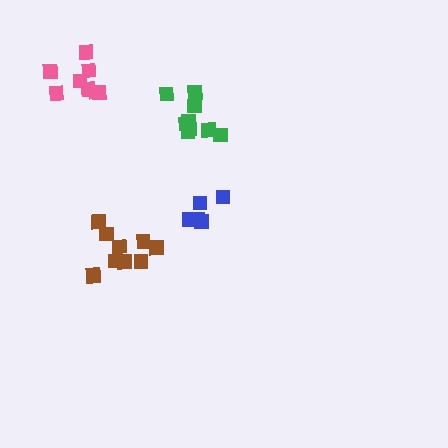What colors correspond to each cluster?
The clusters are colored: green, brown, pink, blue.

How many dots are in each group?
Group 1: 9 dots, Group 2: 10 dots, Group 3: 8 dots, Group 4: 5 dots (32 total).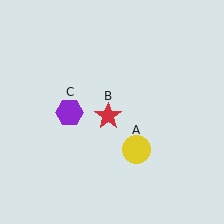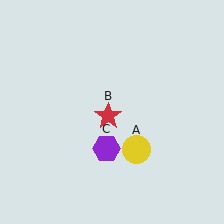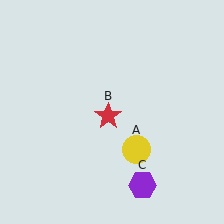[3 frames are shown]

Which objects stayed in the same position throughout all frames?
Yellow circle (object A) and red star (object B) remained stationary.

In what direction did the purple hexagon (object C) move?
The purple hexagon (object C) moved down and to the right.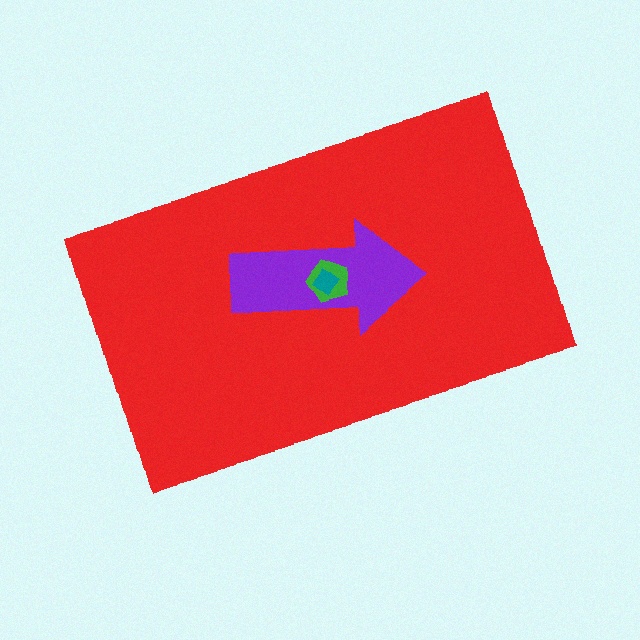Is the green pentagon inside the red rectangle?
Yes.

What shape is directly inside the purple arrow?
The green pentagon.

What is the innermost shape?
The teal diamond.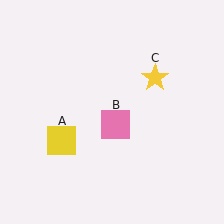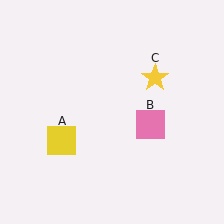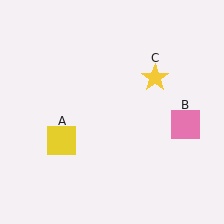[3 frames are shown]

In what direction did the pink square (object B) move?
The pink square (object B) moved right.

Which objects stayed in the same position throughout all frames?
Yellow square (object A) and yellow star (object C) remained stationary.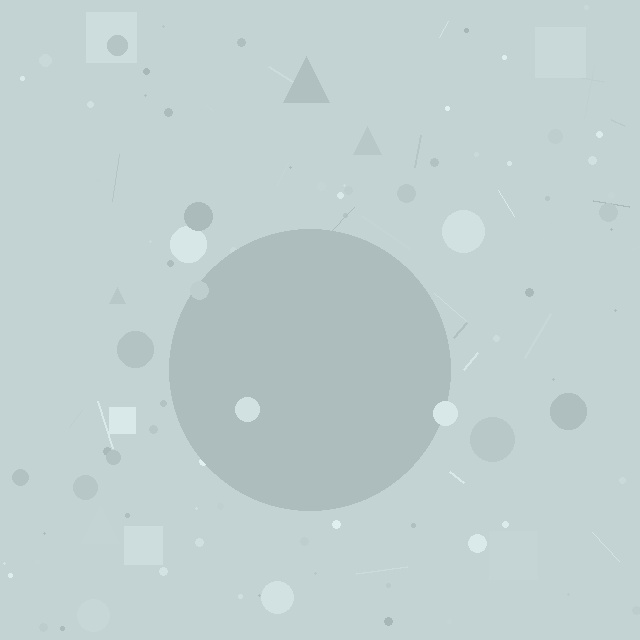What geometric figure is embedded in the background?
A circle is embedded in the background.